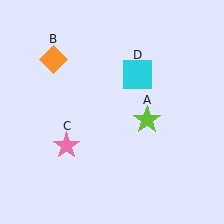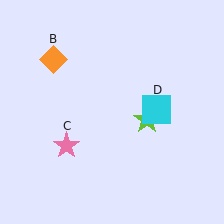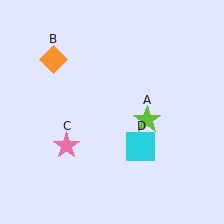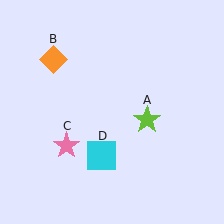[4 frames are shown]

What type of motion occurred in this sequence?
The cyan square (object D) rotated clockwise around the center of the scene.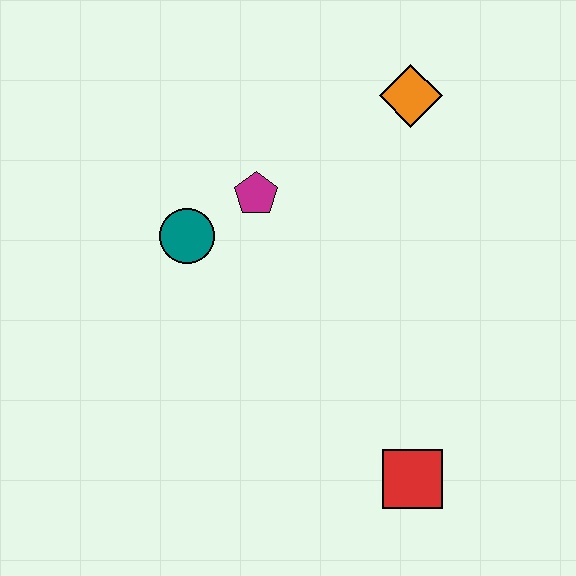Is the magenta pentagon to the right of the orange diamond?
No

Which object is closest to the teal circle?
The magenta pentagon is closest to the teal circle.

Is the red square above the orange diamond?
No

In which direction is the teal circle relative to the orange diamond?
The teal circle is to the left of the orange diamond.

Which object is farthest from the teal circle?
The red square is farthest from the teal circle.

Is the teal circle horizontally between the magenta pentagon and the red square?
No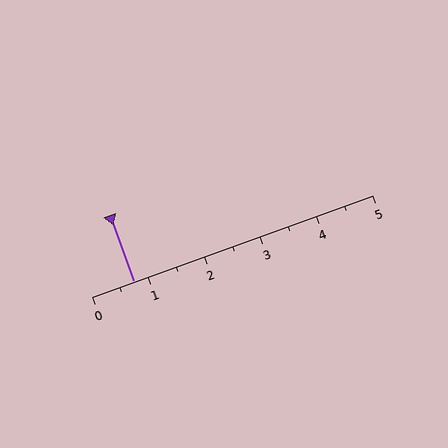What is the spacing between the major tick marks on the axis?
The major ticks are spaced 1 apart.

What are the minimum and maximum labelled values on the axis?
The axis runs from 0 to 5.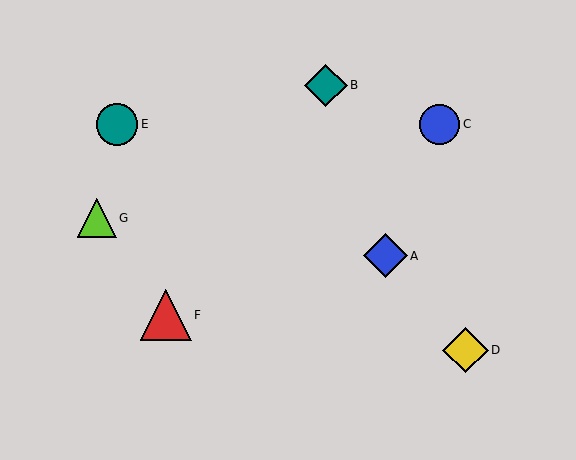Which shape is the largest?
The red triangle (labeled F) is the largest.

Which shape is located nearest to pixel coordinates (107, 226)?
The lime triangle (labeled G) at (97, 218) is nearest to that location.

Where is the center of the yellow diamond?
The center of the yellow diamond is at (465, 350).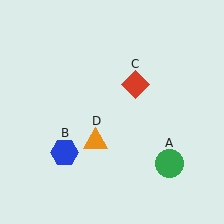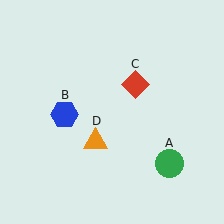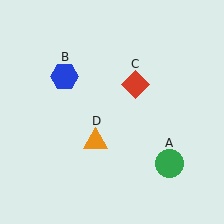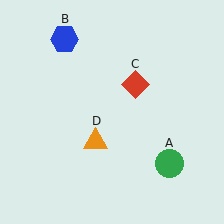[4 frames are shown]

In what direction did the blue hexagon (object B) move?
The blue hexagon (object B) moved up.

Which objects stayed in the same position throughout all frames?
Green circle (object A) and red diamond (object C) and orange triangle (object D) remained stationary.